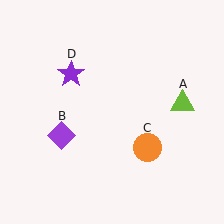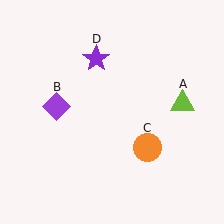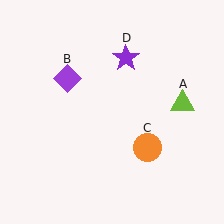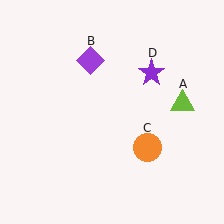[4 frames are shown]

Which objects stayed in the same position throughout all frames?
Lime triangle (object A) and orange circle (object C) remained stationary.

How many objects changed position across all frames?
2 objects changed position: purple diamond (object B), purple star (object D).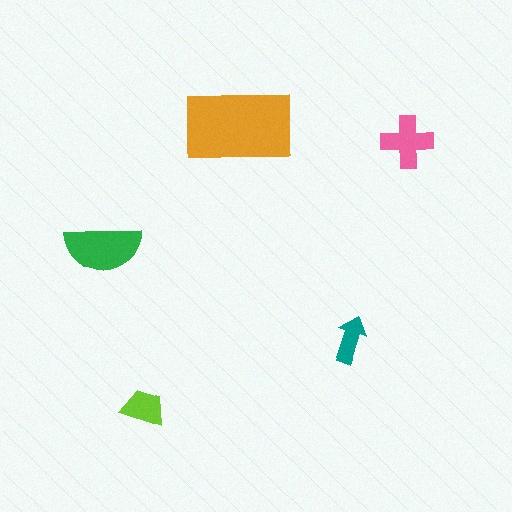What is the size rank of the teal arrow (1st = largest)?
5th.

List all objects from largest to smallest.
The orange rectangle, the green semicircle, the pink cross, the lime trapezoid, the teal arrow.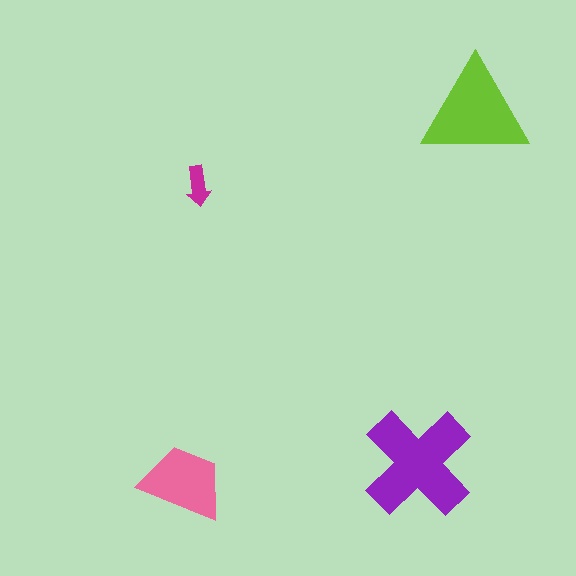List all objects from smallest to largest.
The magenta arrow, the pink trapezoid, the lime triangle, the purple cross.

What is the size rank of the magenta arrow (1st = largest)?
4th.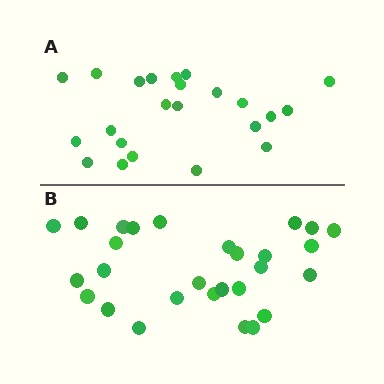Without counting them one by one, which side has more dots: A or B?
Region B (the bottom region) has more dots.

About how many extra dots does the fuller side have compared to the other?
Region B has about 5 more dots than region A.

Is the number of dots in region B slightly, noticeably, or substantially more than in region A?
Region B has only slightly more — the two regions are fairly close. The ratio is roughly 1.2 to 1.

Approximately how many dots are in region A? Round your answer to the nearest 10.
About 20 dots. (The exact count is 23, which rounds to 20.)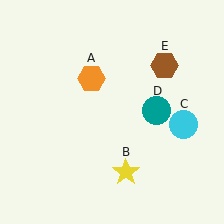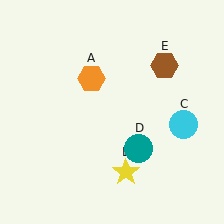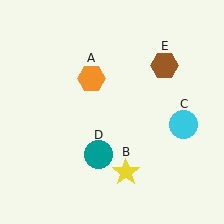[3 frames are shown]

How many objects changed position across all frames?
1 object changed position: teal circle (object D).